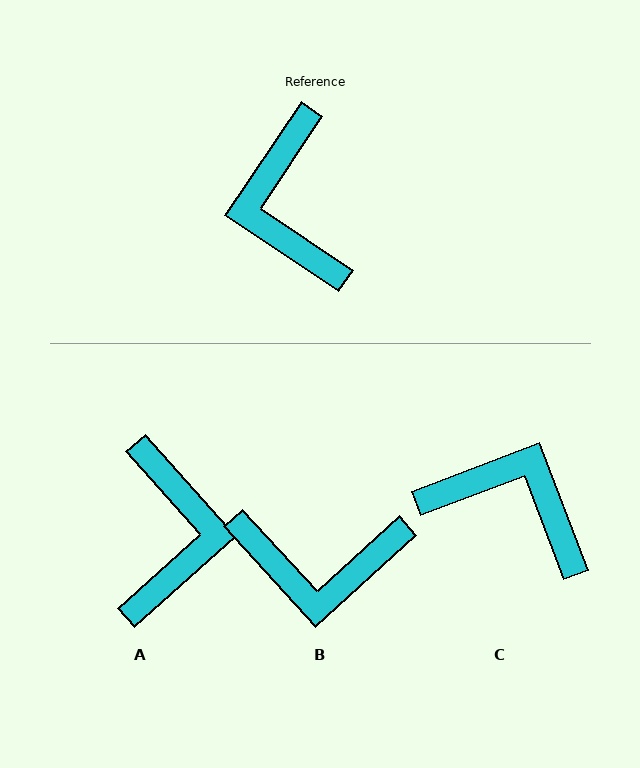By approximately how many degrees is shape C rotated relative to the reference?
Approximately 125 degrees clockwise.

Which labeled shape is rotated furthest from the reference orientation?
A, about 166 degrees away.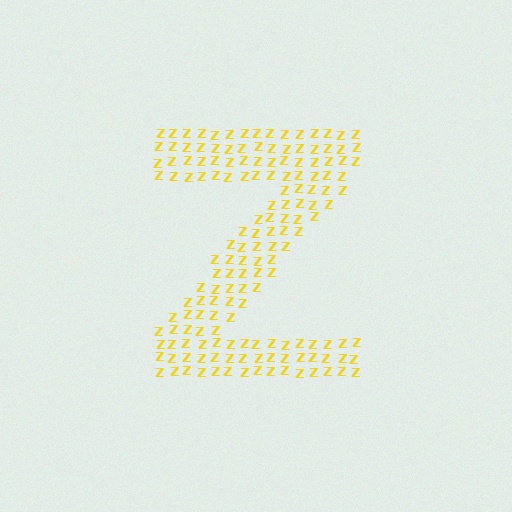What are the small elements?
The small elements are letter Z's.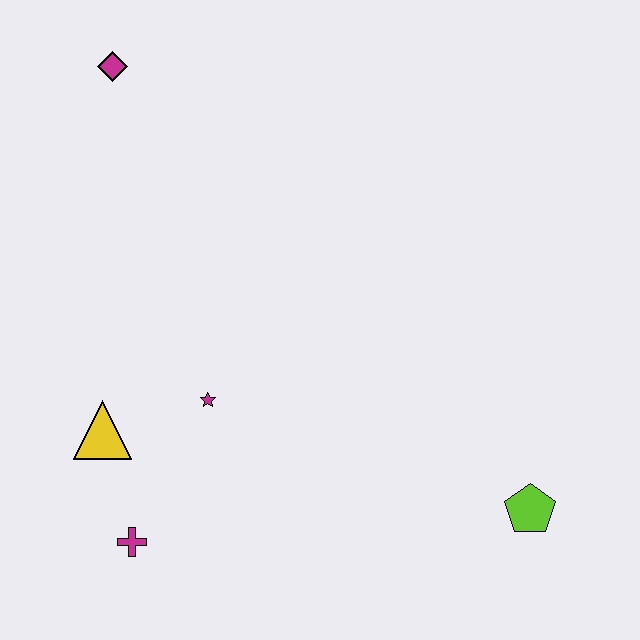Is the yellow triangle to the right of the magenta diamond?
No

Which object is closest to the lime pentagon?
The magenta star is closest to the lime pentagon.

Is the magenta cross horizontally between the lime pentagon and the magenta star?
No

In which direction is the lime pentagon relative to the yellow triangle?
The lime pentagon is to the right of the yellow triangle.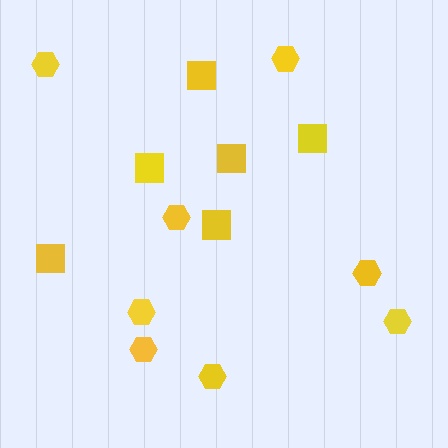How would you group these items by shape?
There are 2 groups: one group of squares (6) and one group of hexagons (8).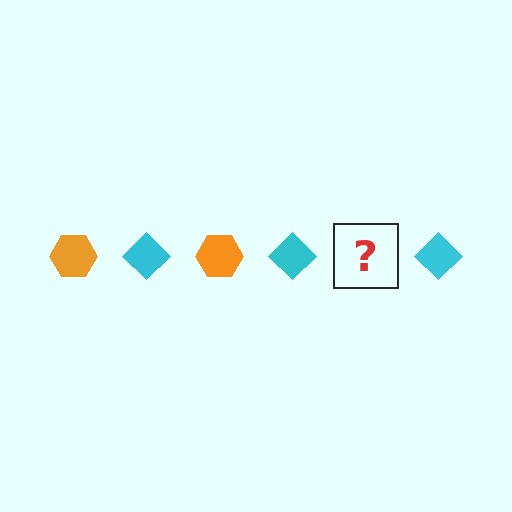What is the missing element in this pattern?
The missing element is an orange hexagon.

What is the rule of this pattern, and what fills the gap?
The rule is that the pattern alternates between orange hexagon and cyan diamond. The gap should be filled with an orange hexagon.